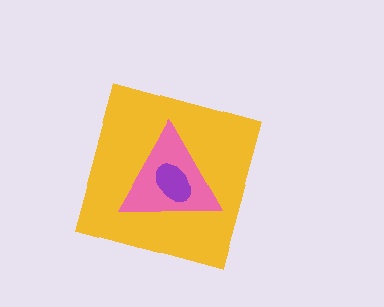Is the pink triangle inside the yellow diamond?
Yes.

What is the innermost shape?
The purple ellipse.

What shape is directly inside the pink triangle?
The purple ellipse.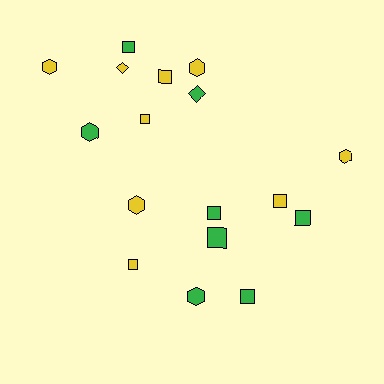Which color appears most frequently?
Yellow, with 9 objects.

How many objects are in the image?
There are 17 objects.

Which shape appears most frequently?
Square, with 9 objects.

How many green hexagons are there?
There are 2 green hexagons.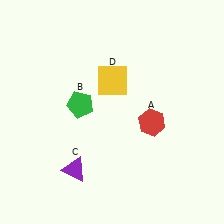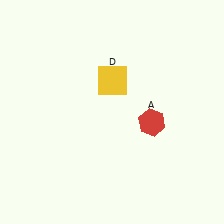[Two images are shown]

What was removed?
The purple triangle (C), the green pentagon (B) were removed in Image 2.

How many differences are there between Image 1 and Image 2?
There are 2 differences between the two images.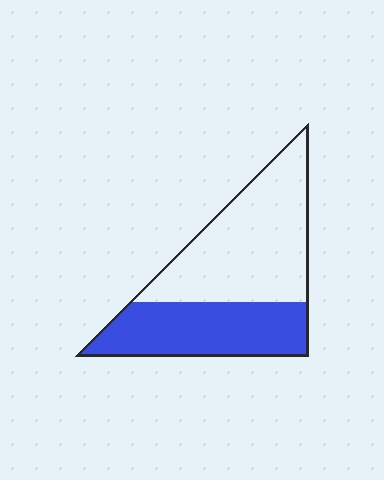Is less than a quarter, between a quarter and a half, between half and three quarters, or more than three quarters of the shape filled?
Between a quarter and a half.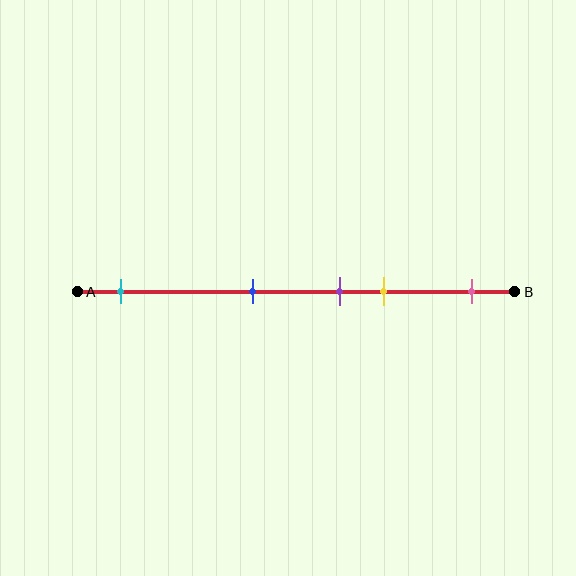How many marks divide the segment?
There are 5 marks dividing the segment.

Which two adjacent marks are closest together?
The purple and yellow marks are the closest adjacent pair.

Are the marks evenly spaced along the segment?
No, the marks are not evenly spaced.